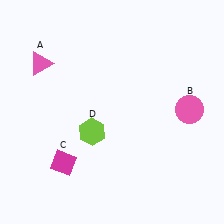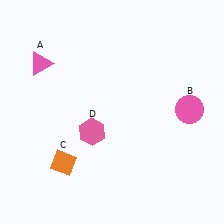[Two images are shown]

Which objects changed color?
C changed from magenta to orange. D changed from lime to pink.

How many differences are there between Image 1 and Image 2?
There are 2 differences between the two images.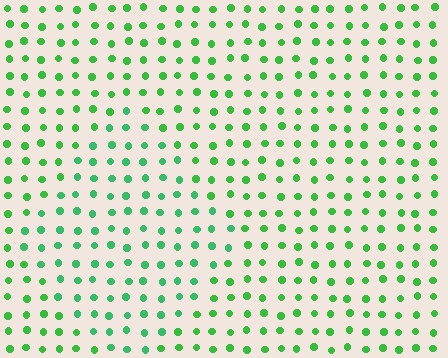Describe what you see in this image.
The image is filled with small green elements in a uniform arrangement. A diamond-shaped region is visible where the elements are tinted to a slightly different hue, forming a subtle color boundary.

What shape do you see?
I see a diamond.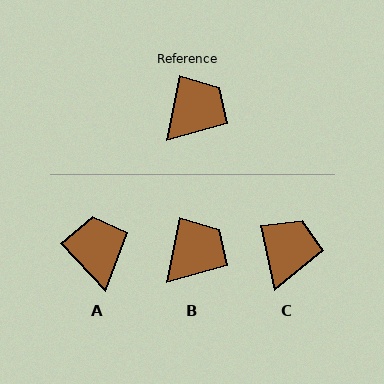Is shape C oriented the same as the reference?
No, it is off by about 24 degrees.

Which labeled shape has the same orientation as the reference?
B.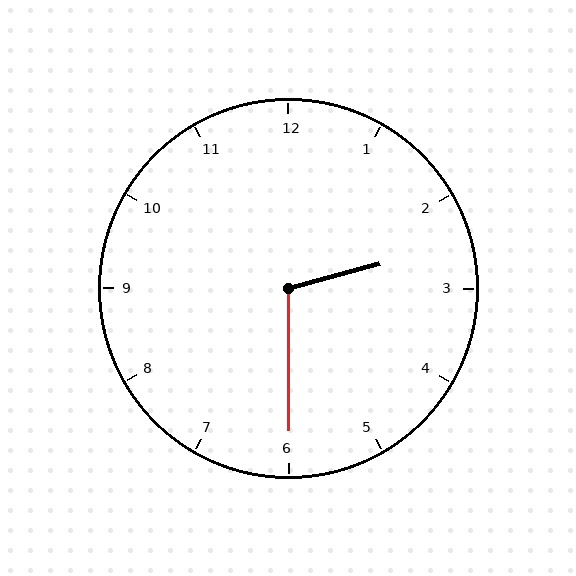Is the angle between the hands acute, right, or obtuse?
It is obtuse.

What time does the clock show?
2:30.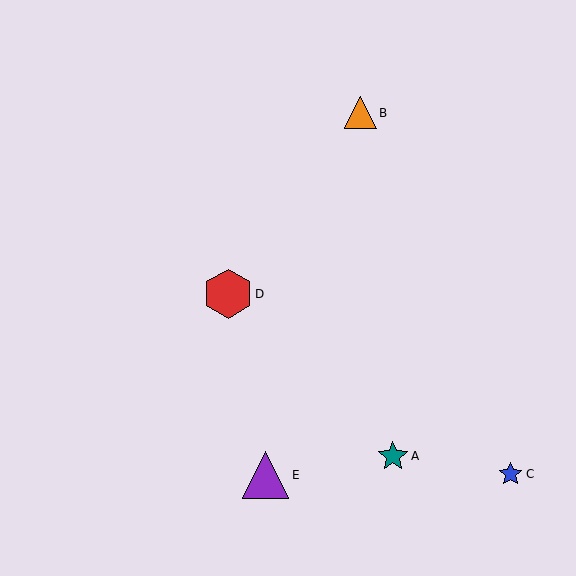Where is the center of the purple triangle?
The center of the purple triangle is at (266, 475).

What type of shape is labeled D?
Shape D is a red hexagon.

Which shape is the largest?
The red hexagon (labeled D) is the largest.